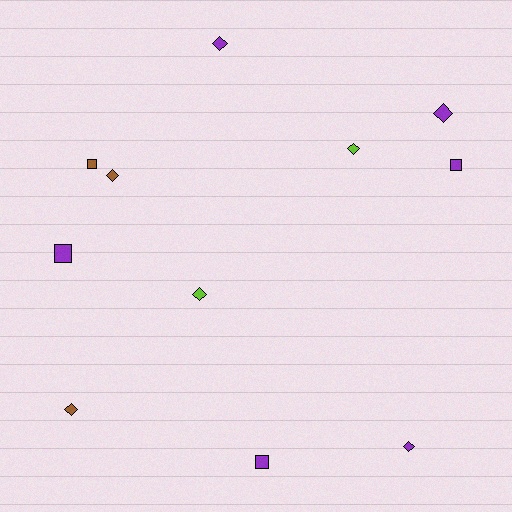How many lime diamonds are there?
There are 2 lime diamonds.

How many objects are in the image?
There are 11 objects.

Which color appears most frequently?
Purple, with 6 objects.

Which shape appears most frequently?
Diamond, with 7 objects.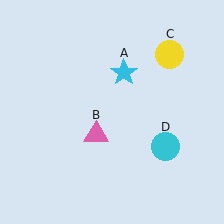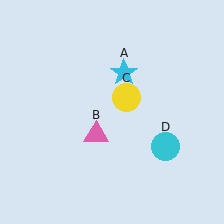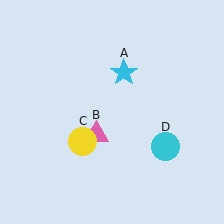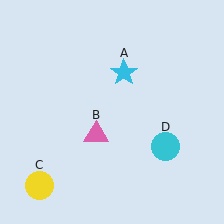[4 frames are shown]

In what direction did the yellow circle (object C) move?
The yellow circle (object C) moved down and to the left.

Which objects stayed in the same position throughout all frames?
Cyan star (object A) and pink triangle (object B) and cyan circle (object D) remained stationary.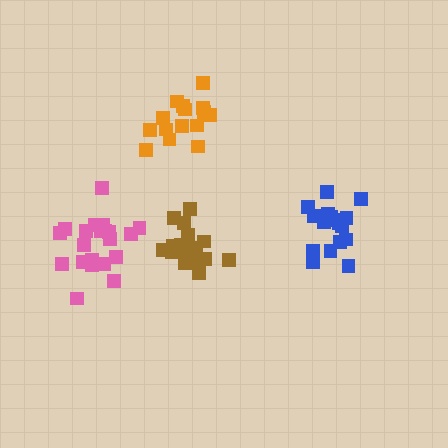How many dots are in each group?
Group 1: 21 dots, Group 2: 15 dots, Group 3: 17 dots, Group 4: 19 dots (72 total).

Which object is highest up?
The orange cluster is topmost.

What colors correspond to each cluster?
The clusters are colored: pink, orange, blue, brown.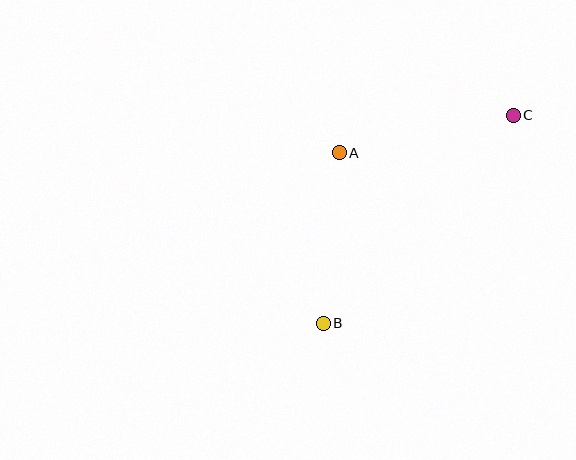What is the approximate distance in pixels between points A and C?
The distance between A and C is approximately 178 pixels.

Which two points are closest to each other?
Points A and B are closest to each other.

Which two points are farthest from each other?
Points B and C are farthest from each other.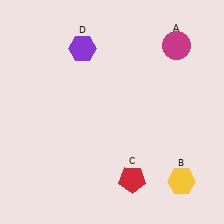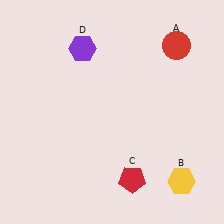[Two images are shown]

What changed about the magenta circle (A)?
In Image 1, A is magenta. In Image 2, it changed to red.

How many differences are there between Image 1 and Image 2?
There is 1 difference between the two images.